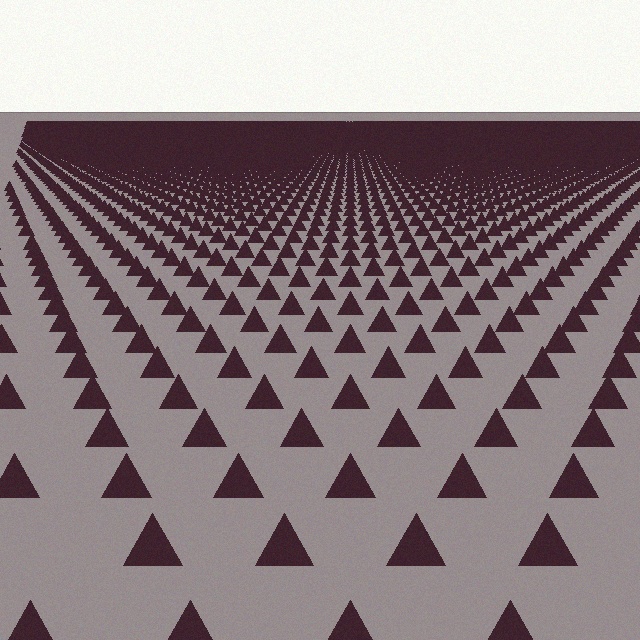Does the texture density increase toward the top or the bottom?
Density increases toward the top.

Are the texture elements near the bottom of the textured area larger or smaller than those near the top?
Larger. Near the bottom, elements are closer to the viewer and appear at a bigger on-screen size.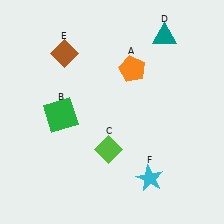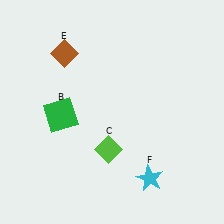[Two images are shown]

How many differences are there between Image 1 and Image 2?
There are 2 differences between the two images.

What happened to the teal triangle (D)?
The teal triangle (D) was removed in Image 2. It was in the top-right area of Image 1.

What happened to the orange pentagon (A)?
The orange pentagon (A) was removed in Image 2. It was in the top-right area of Image 1.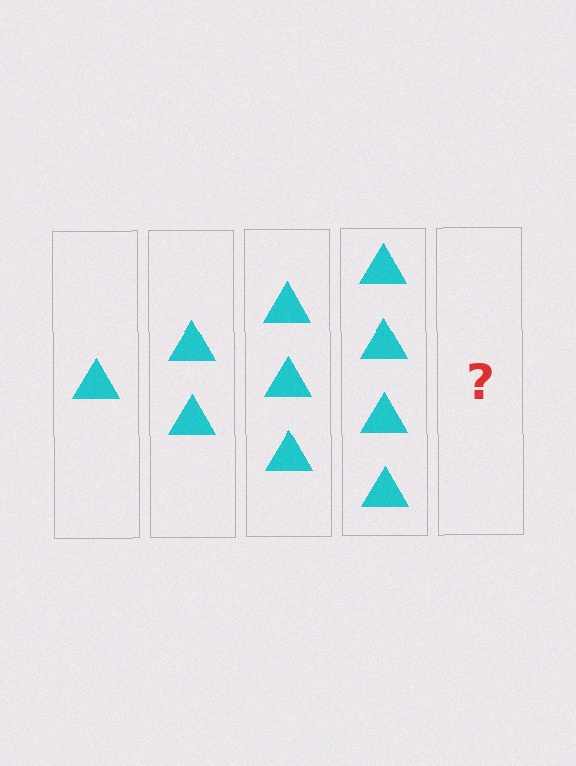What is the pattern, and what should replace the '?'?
The pattern is that each step adds one more triangle. The '?' should be 5 triangles.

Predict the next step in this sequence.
The next step is 5 triangles.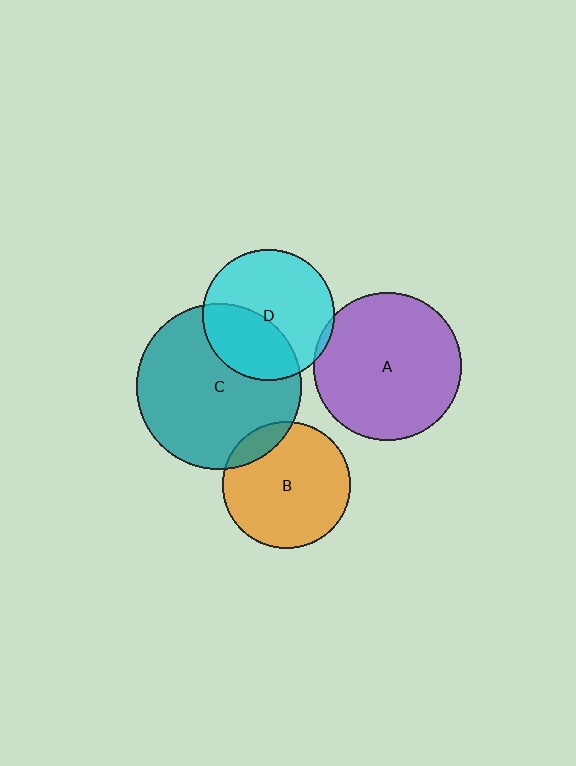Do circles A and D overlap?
Yes.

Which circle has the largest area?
Circle C (teal).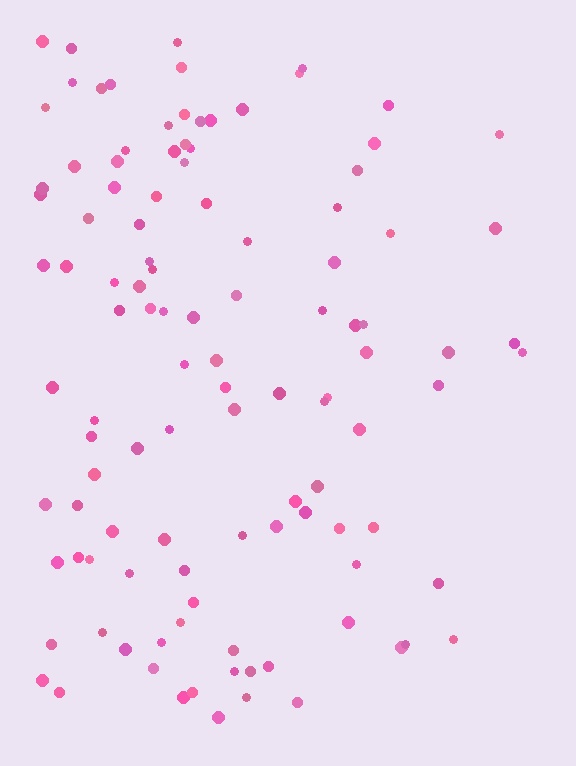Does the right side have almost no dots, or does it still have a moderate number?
Still a moderate number, just noticeably fewer than the left.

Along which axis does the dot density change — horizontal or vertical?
Horizontal.